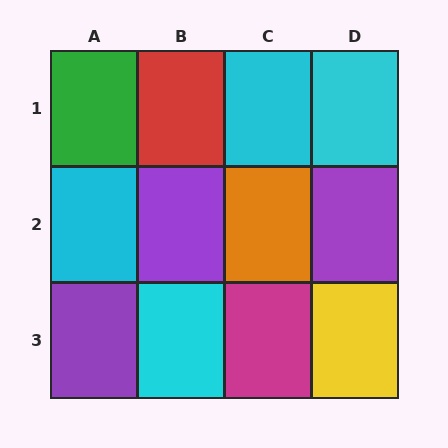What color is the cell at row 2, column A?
Cyan.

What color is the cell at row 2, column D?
Purple.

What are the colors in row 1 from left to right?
Green, red, cyan, cyan.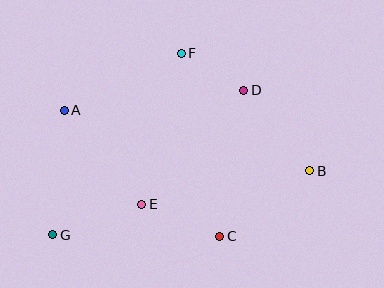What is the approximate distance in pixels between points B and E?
The distance between B and E is approximately 171 pixels.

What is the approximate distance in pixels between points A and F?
The distance between A and F is approximately 130 pixels.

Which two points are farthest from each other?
Points B and G are farthest from each other.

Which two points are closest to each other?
Points D and F are closest to each other.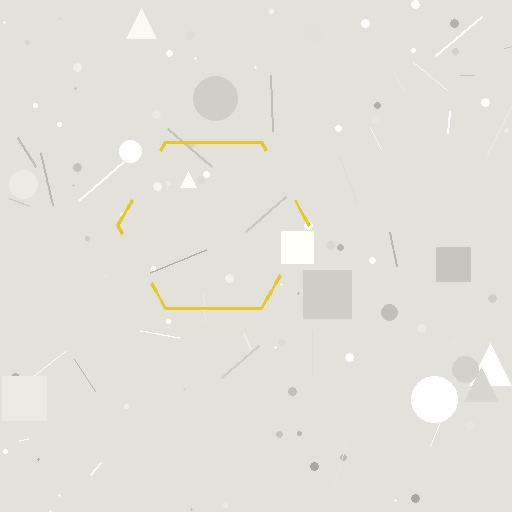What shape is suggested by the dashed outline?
The dashed outline suggests a hexagon.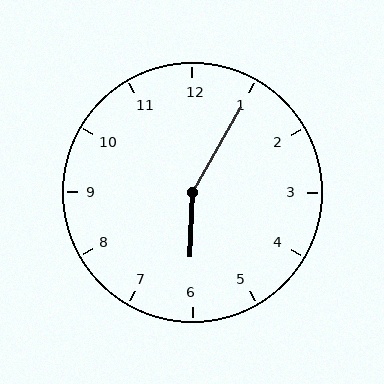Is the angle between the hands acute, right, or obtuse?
It is obtuse.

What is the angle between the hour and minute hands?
Approximately 152 degrees.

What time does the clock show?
6:05.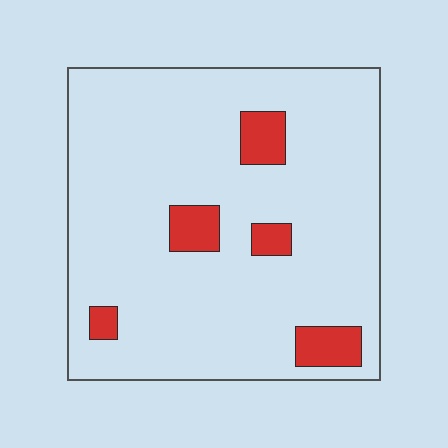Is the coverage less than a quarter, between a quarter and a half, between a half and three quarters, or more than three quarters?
Less than a quarter.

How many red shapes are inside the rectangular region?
5.